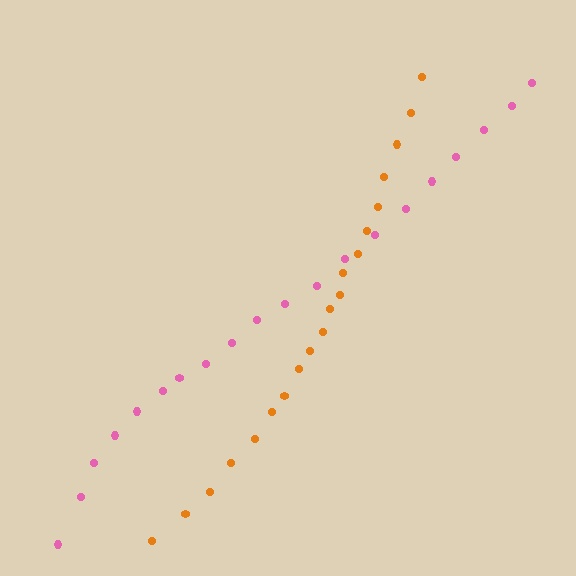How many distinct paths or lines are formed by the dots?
There are 2 distinct paths.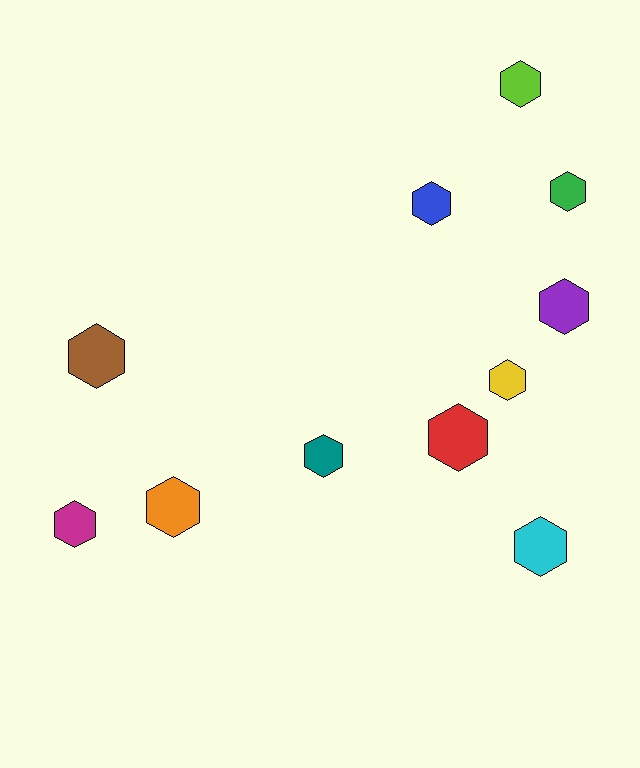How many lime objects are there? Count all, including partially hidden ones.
There is 1 lime object.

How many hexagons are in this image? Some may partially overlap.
There are 11 hexagons.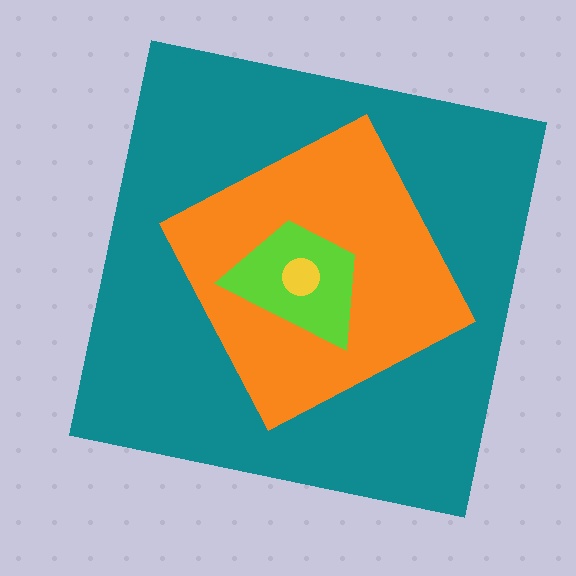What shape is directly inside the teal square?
The orange diamond.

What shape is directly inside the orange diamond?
The lime trapezoid.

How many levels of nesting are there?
4.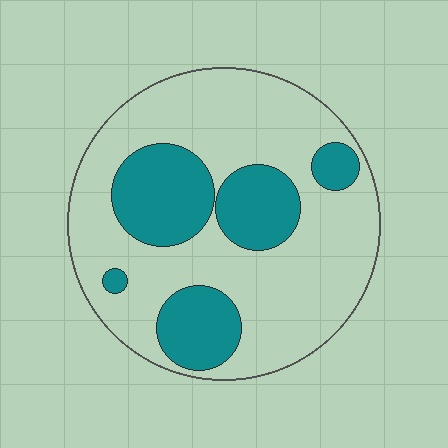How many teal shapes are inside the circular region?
5.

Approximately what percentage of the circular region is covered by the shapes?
Approximately 30%.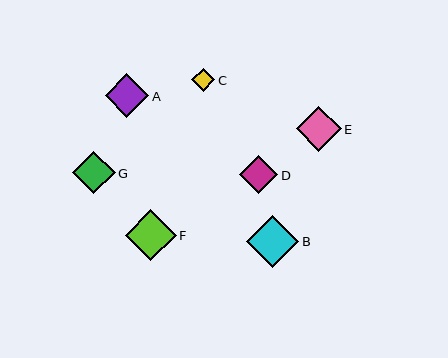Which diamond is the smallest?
Diamond C is the smallest with a size of approximately 23 pixels.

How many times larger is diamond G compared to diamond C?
Diamond G is approximately 1.9 times the size of diamond C.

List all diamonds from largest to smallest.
From largest to smallest: B, F, E, A, G, D, C.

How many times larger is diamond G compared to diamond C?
Diamond G is approximately 1.9 times the size of diamond C.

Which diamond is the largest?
Diamond B is the largest with a size of approximately 52 pixels.